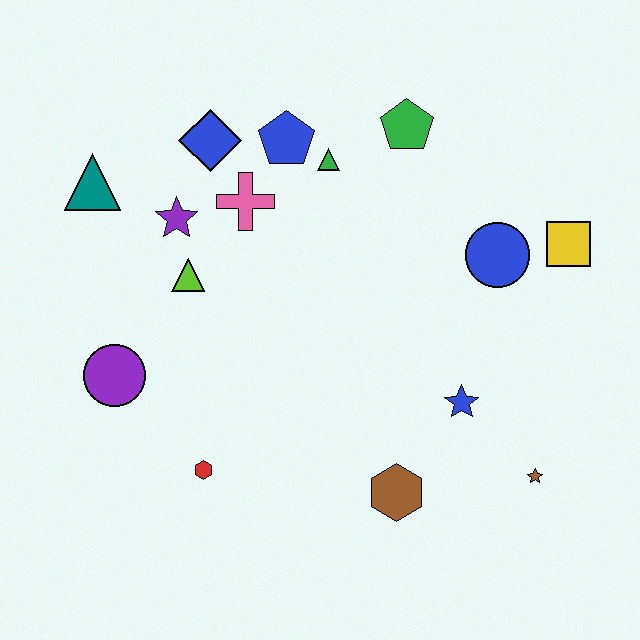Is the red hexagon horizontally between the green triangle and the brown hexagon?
No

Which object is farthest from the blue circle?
The teal triangle is farthest from the blue circle.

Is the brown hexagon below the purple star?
Yes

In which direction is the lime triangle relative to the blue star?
The lime triangle is to the left of the blue star.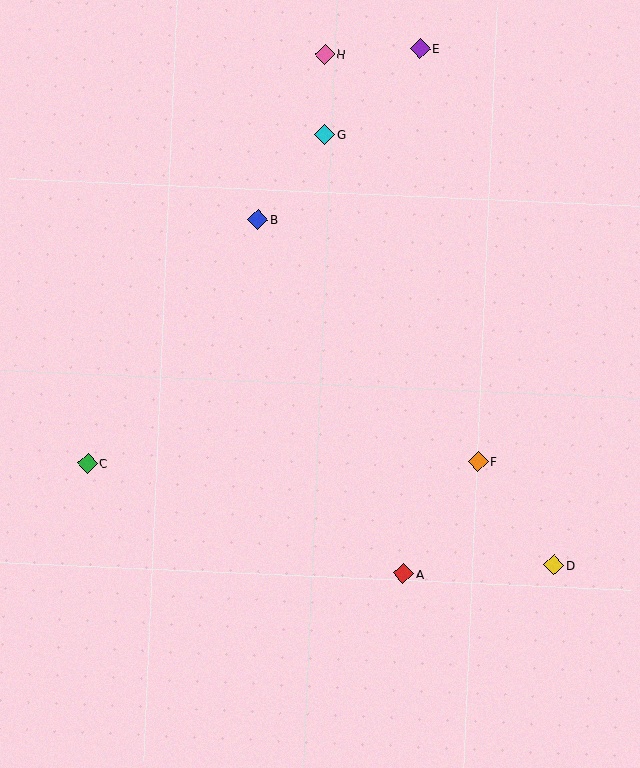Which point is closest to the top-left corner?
Point H is closest to the top-left corner.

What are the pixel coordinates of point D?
Point D is at (554, 565).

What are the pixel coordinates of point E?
Point E is at (420, 48).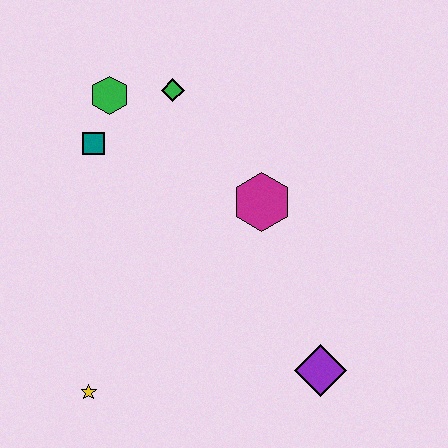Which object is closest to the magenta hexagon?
The green diamond is closest to the magenta hexagon.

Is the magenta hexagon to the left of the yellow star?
No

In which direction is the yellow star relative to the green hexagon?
The yellow star is below the green hexagon.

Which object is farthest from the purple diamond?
The green hexagon is farthest from the purple diamond.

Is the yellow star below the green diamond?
Yes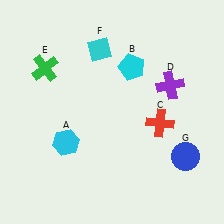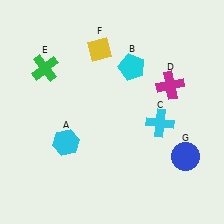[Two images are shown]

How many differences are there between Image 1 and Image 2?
There are 3 differences between the two images.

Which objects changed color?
C changed from red to cyan. D changed from purple to magenta. F changed from cyan to yellow.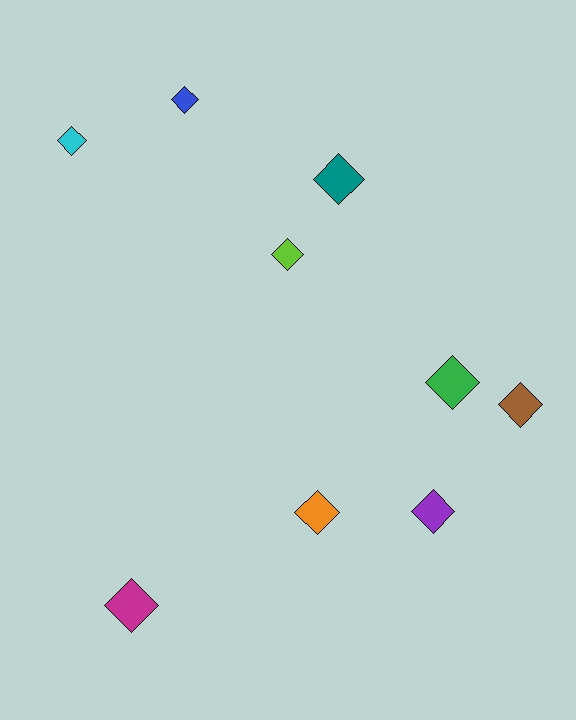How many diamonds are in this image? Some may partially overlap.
There are 9 diamonds.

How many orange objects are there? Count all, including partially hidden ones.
There is 1 orange object.